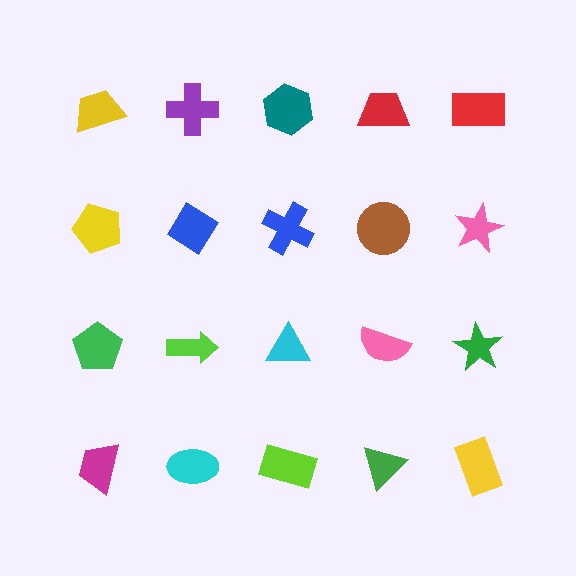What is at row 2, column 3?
A blue cross.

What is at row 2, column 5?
A pink star.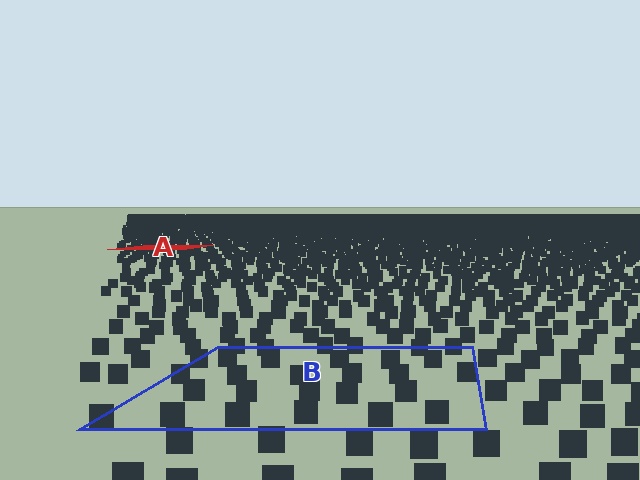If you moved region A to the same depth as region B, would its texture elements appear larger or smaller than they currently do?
They would appear larger. At a closer depth, the same texture elements are projected at a bigger on-screen size.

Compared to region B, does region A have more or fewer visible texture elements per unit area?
Region A has more texture elements per unit area — they are packed more densely because it is farther away.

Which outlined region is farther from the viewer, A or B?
Region A is farther from the viewer — the texture elements inside it appear smaller and more densely packed.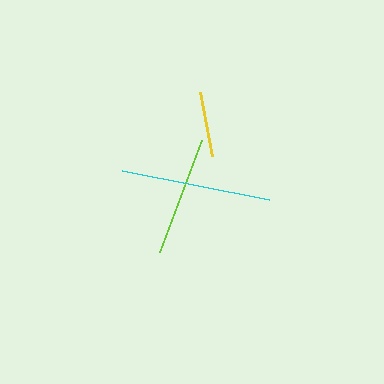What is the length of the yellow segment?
The yellow segment is approximately 64 pixels long.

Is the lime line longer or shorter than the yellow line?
The lime line is longer than the yellow line.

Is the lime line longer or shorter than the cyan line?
The cyan line is longer than the lime line.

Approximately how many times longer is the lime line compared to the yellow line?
The lime line is approximately 1.9 times the length of the yellow line.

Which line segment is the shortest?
The yellow line is the shortest at approximately 64 pixels.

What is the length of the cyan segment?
The cyan segment is approximately 150 pixels long.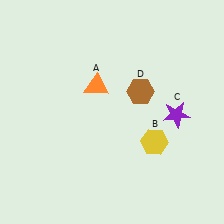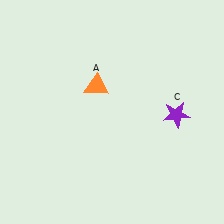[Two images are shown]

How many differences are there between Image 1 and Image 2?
There are 2 differences between the two images.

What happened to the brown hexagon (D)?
The brown hexagon (D) was removed in Image 2. It was in the top-right area of Image 1.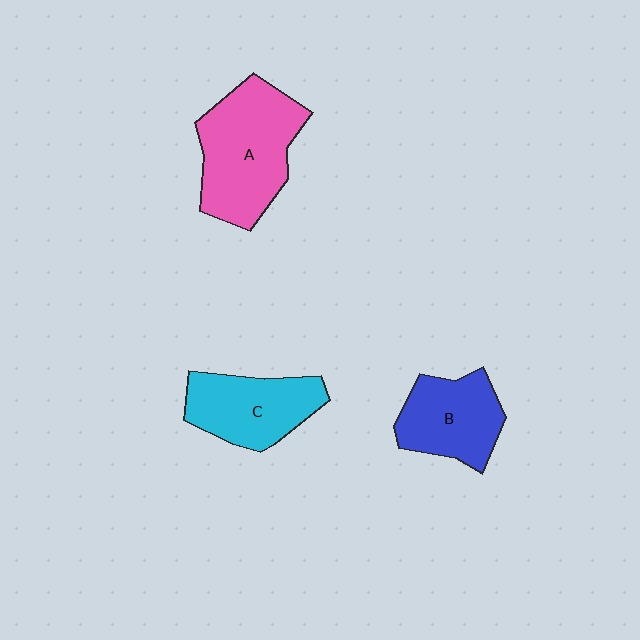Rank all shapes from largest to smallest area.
From largest to smallest: A (pink), C (cyan), B (blue).